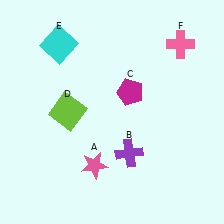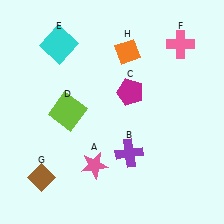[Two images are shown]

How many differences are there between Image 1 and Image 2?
There are 2 differences between the two images.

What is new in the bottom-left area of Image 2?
A brown diamond (G) was added in the bottom-left area of Image 2.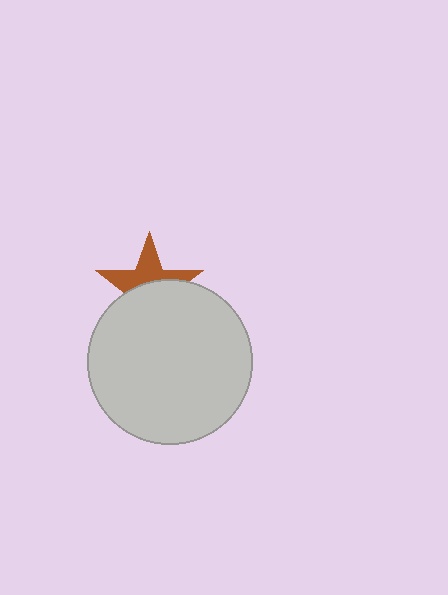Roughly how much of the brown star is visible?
About half of it is visible (roughly 46%).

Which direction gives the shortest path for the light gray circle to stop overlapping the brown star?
Moving down gives the shortest separation.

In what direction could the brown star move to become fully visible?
The brown star could move up. That would shift it out from behind the light gray circle entirely.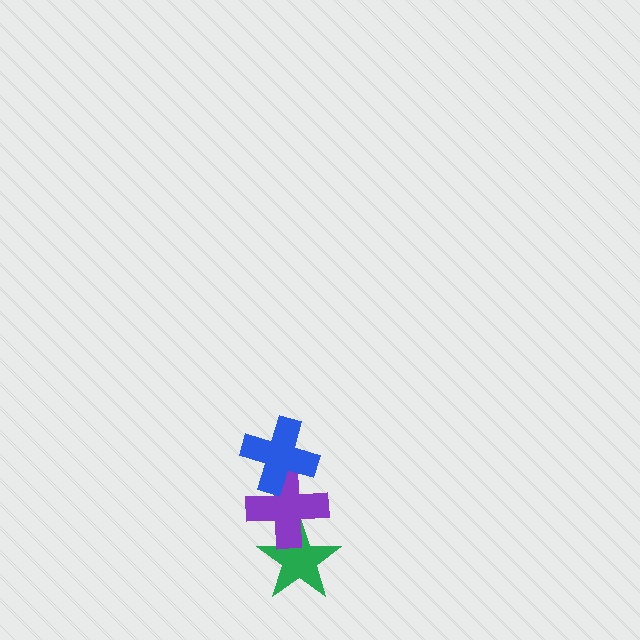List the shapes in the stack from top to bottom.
From top to bottom: the blue cross, the purple cross, the green star.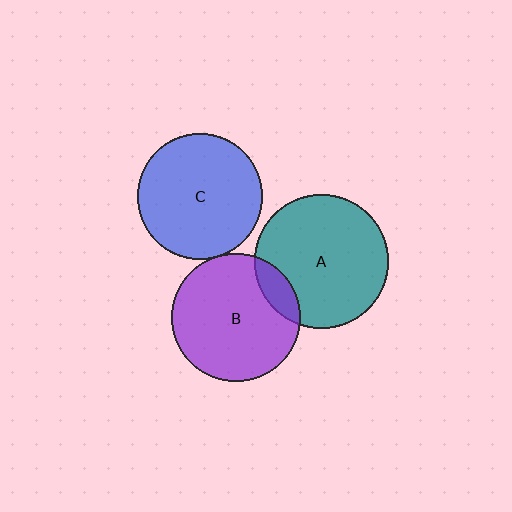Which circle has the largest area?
Circle A (teal).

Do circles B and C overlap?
Yes.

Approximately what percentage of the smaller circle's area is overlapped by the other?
Approximately 5%.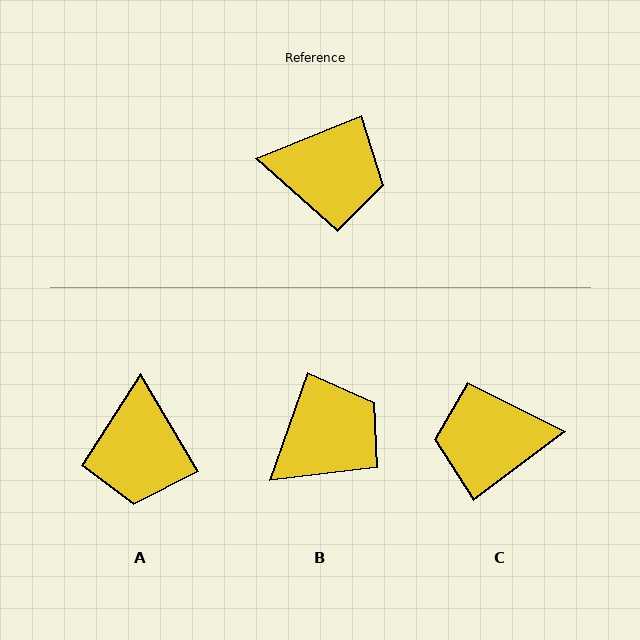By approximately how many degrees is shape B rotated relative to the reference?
Approximately 48 degrees counter-clockwise.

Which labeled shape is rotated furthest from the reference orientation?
C, about 165 degrees away.